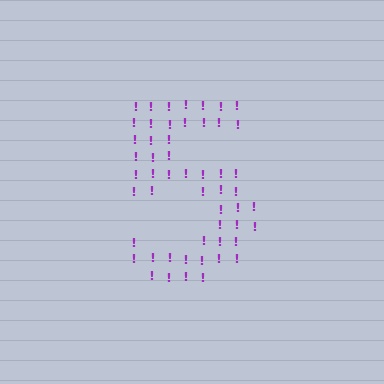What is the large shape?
The large shape is the digit 5.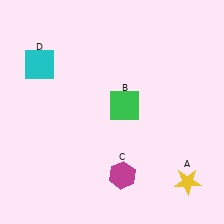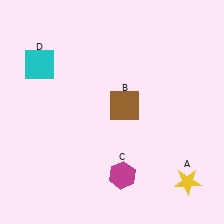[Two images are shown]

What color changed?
The square (B) changed from green in Image 1 to brown in Image 2.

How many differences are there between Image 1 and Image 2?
There is 1 difference between the two images.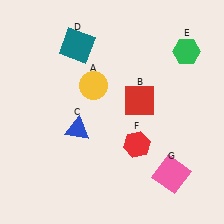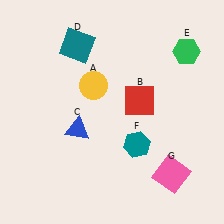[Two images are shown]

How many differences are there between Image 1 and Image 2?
There is 1 difference between the two images.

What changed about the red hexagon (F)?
In Image 1, F is red. In Image 2, it changed to teal.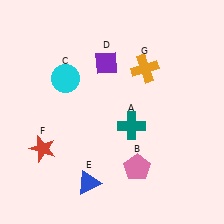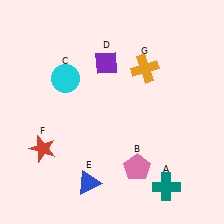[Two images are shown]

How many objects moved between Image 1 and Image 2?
1 object moved between the two images.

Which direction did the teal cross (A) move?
The teal cross (A) moved down.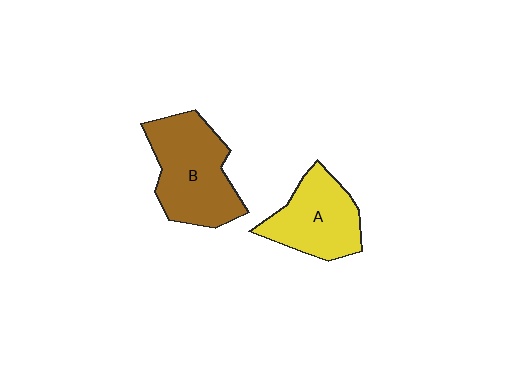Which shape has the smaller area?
Shape A (yellow).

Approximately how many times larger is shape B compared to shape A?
Approximately 1.3 times.